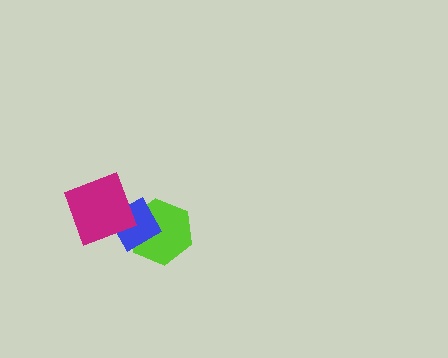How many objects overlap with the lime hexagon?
2 objects overlap with the lime hexagon.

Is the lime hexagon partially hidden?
Yes, it is partially covered by another shape.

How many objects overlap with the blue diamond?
2 objects overlap with the blue diamond.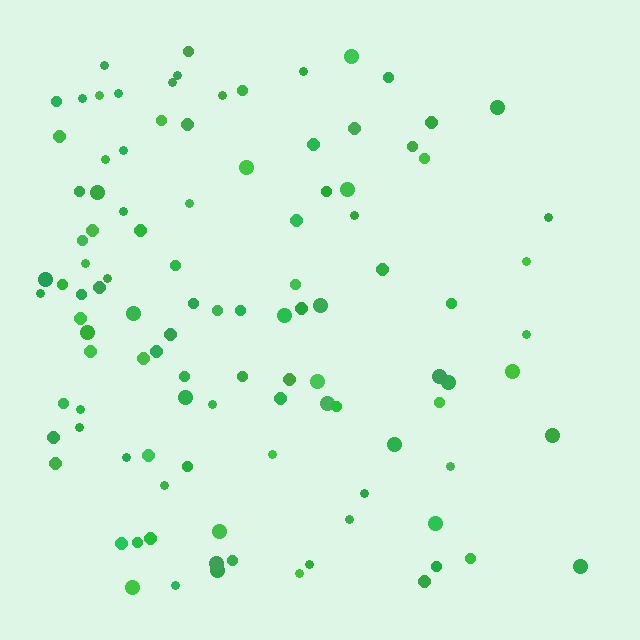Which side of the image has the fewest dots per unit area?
The right.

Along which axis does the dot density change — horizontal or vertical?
Horizontal.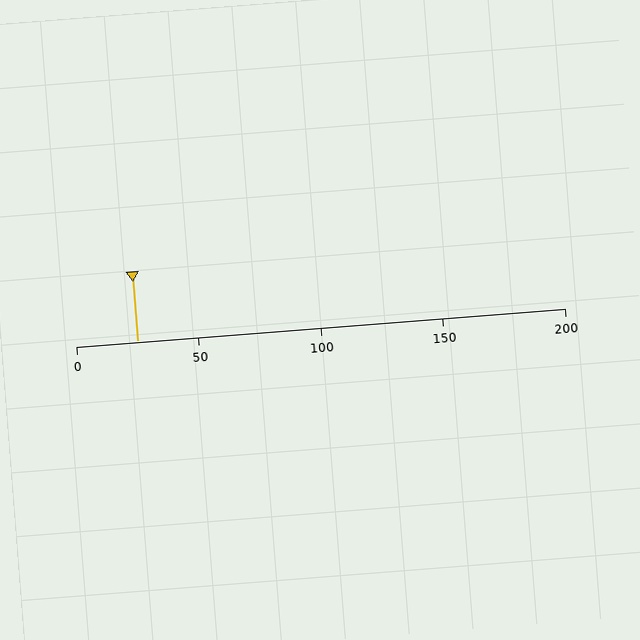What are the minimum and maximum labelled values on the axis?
The axis runs from 0 to 200.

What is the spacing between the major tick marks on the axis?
The major ticks are spaced 50 apart.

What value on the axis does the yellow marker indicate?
The marker indicates approximately 25.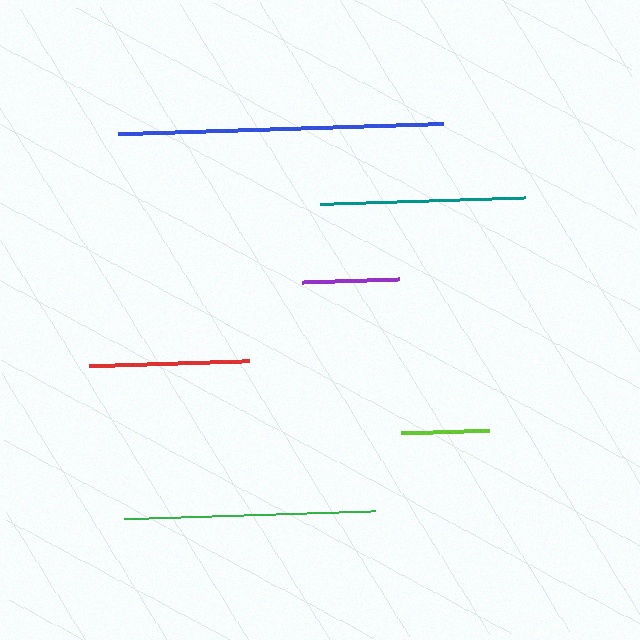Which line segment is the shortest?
The lime line is the shortest at approximately 88 pixels.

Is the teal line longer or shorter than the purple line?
The teal line is longer than the purple line.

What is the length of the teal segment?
The teal segment is approximately 205 pixels long.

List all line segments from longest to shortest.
From longest to shortest: blue, green, teal, red, purple, lime.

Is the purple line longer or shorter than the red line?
The red line is longer than the purple line.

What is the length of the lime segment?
The lime segment is approximately 88 pixels long.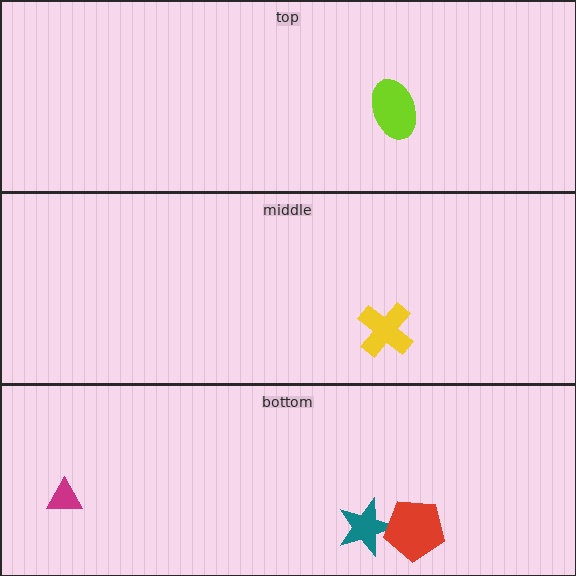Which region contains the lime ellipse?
The top region.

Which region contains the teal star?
The bottom region.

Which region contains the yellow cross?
The middle region.